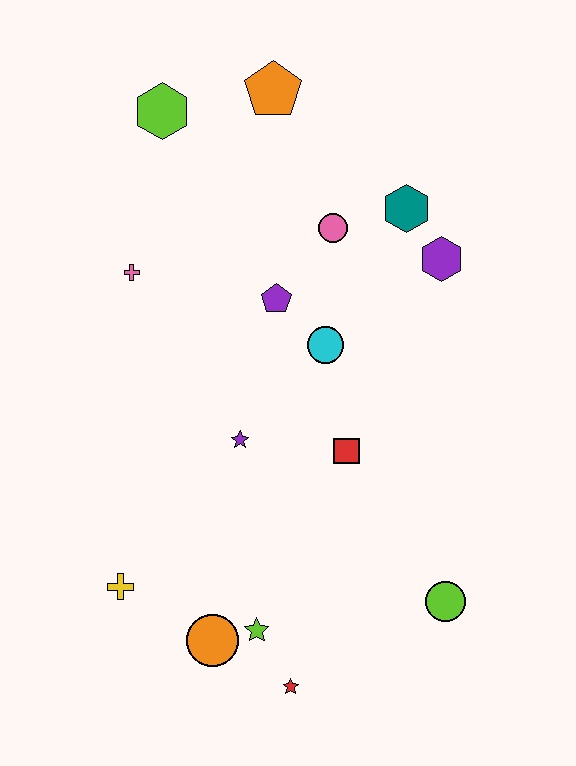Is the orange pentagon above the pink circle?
Yes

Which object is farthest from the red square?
The lime hexagon is farthest from the red square.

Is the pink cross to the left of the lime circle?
Yes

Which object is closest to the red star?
The lime star is closest to the red star.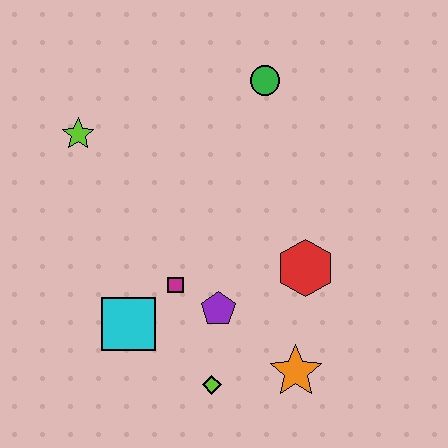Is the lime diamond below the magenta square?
Yes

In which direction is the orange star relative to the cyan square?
The orange star is to the right of the cyan square.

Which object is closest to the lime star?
The magenta square is closest to the lime star.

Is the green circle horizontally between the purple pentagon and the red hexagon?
Yes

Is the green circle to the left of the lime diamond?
No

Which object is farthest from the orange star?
The lime star is farthest from the orange star.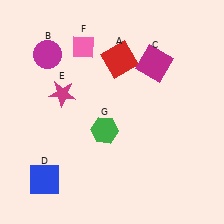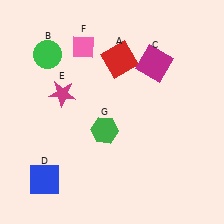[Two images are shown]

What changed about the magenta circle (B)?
In Image 1, B is magenta. In Image 2, it changed to green.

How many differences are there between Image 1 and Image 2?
There is 1 difference between the two images.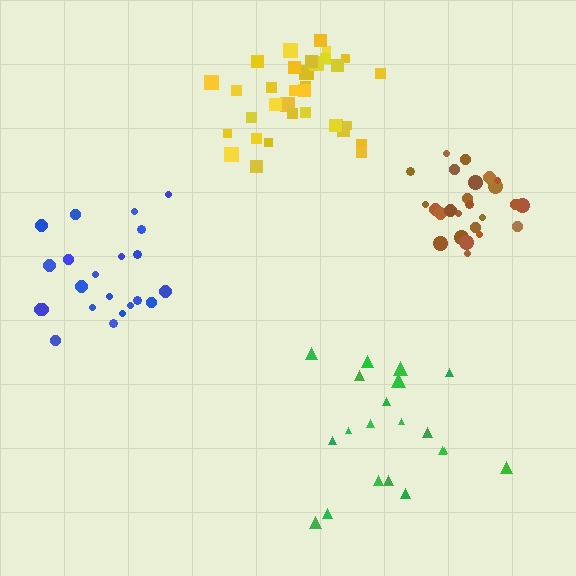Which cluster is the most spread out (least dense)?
Green.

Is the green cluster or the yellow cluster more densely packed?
Yellow.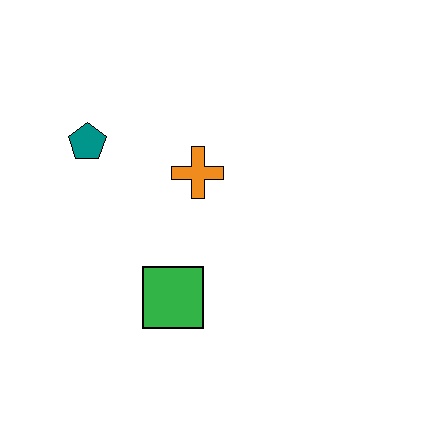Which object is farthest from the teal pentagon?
The green square is farthest from the teal pentagon.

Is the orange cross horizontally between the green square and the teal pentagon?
No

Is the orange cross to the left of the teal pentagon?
No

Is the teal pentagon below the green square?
No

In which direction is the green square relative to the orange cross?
The green square is below the orange cross.